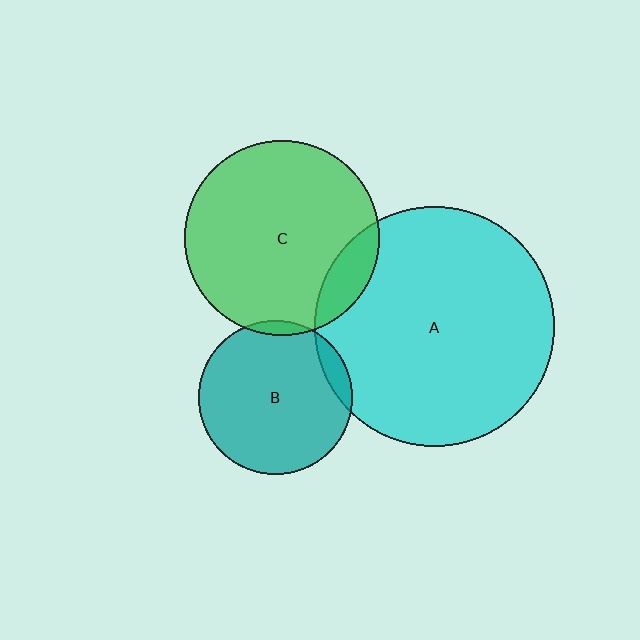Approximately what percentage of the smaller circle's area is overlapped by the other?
Approximately 10%.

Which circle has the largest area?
Circle A (cyan).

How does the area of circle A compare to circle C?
Approximately 1.5 times.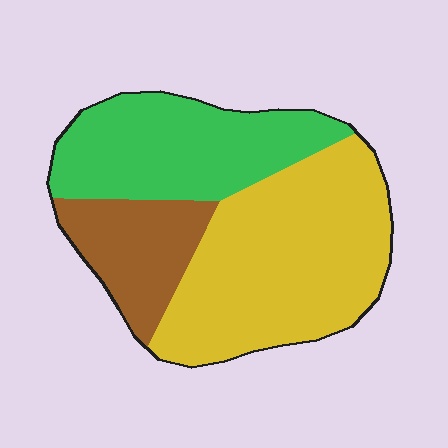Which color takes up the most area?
Yellow, at roughly 50%.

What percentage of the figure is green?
Green takes up about one third (1/3) of the figure.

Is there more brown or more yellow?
Yellow.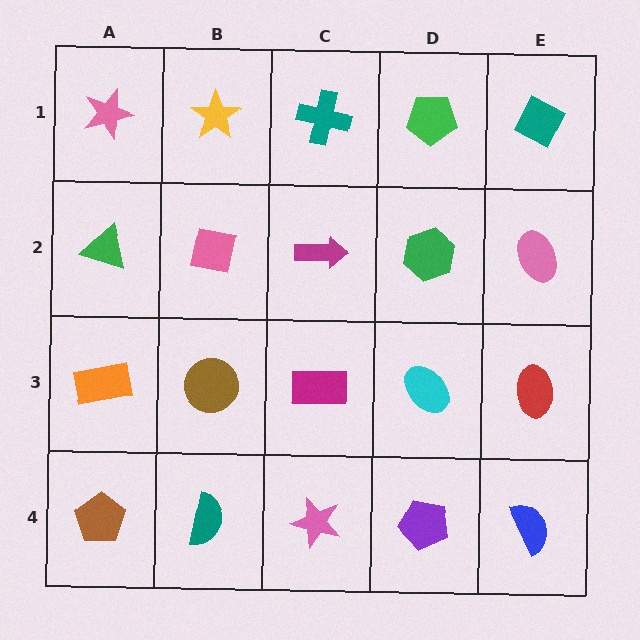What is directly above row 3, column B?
A pink square.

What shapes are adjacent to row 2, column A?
A pink star (row 1, column A), an orange rectangle (row 3, column A), a pink square (row 2, column B).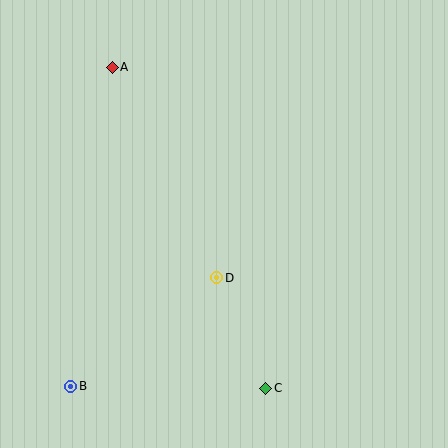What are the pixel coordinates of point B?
Point B is at (71, 386).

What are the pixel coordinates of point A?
Point A is at (112, 67).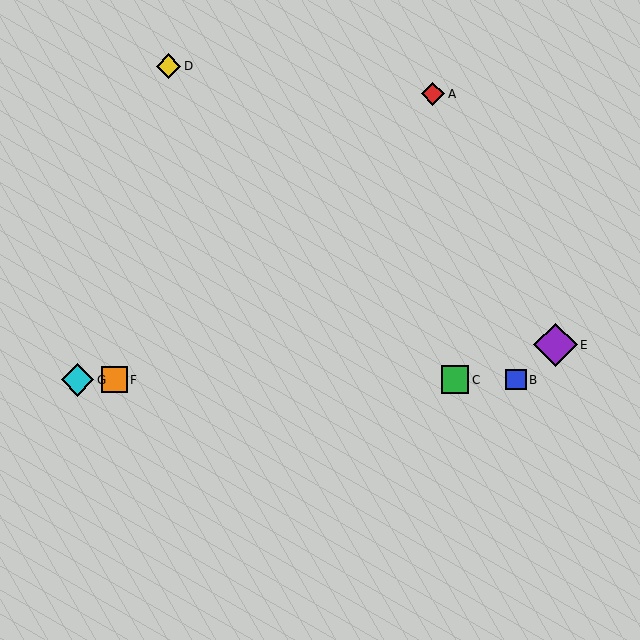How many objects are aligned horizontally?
4 objects (B, C, F, G) are aligned horizontally.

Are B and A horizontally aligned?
No, B is at y≈380 and A is at y≈94.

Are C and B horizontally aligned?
Yes, both are at y≈380.